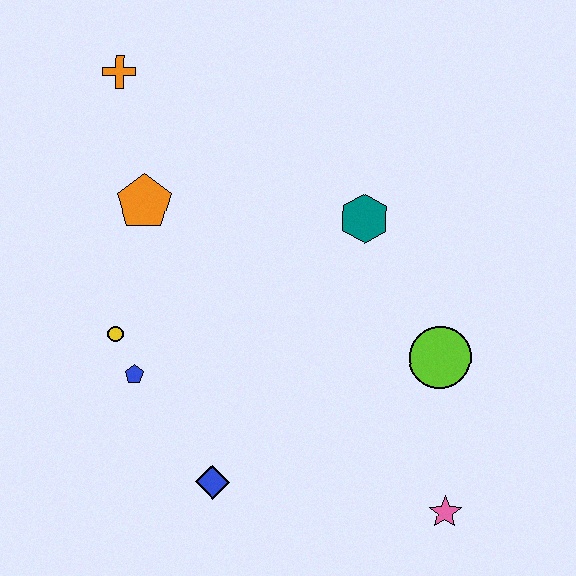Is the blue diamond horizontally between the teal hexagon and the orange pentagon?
Yes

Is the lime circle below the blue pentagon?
No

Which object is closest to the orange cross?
The orange pentagon is closest to the orange cross.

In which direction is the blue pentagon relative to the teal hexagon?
The blue pentagon is to the left of the teal hexagon.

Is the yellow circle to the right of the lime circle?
No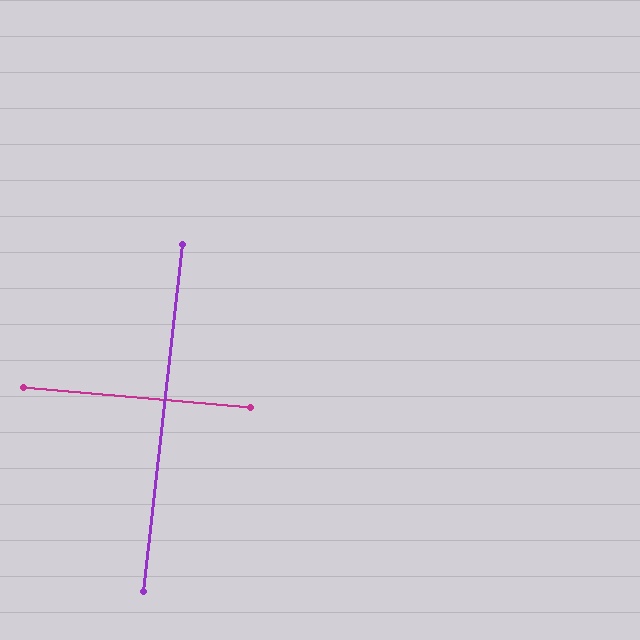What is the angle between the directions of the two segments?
Approximately 89 degrees.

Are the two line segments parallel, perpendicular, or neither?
Perpendicular — they meet at approximately 89°.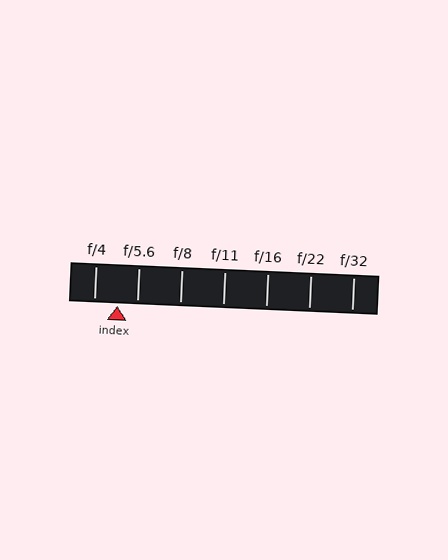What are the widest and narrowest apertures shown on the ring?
The widest aperture shown is f/4 and the narrowest is f/32.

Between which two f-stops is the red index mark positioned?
The index mark is between f/4 and f/5.6.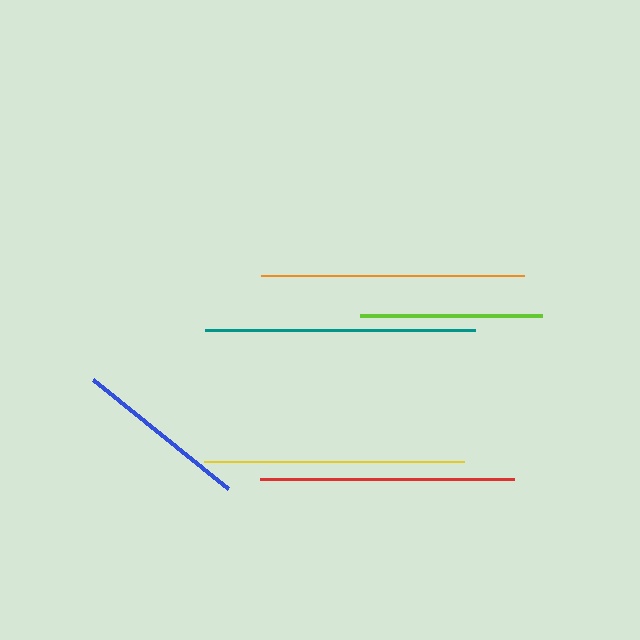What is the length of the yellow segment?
The yellow segment is approximately 259 pixels long.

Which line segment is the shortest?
The blue line is the shortest at approximately 174 pixels.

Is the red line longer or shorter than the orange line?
The orange line is longer than the red line.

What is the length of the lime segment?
The lime segment is approximately 182 pixels long.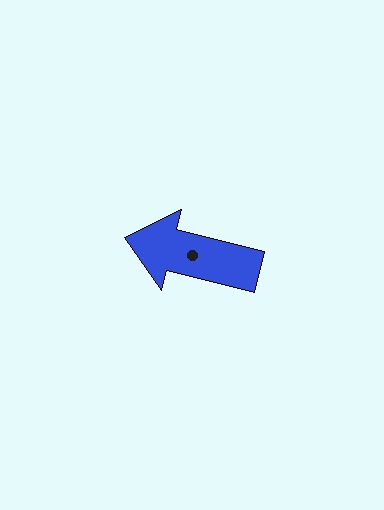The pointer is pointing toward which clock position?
Roughly 9 o'clock.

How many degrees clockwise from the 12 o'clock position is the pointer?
Approximately 284 degrees.